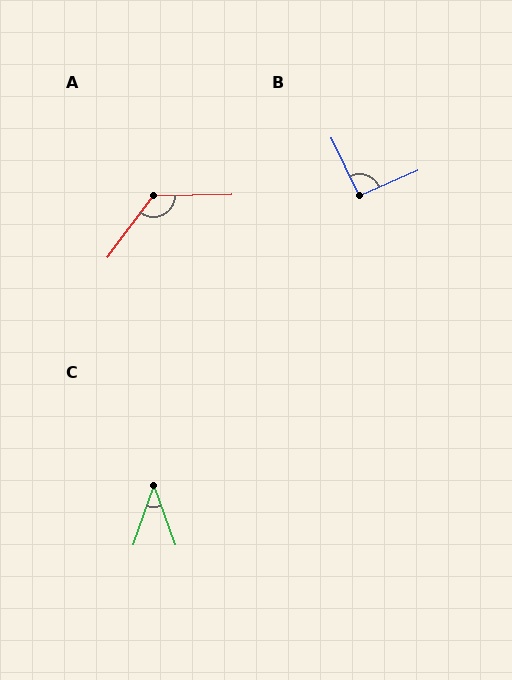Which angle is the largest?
A, at approximately 128 degrees.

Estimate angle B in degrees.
Approximately 92 degrees.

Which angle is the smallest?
C, at approximately 39 degrees.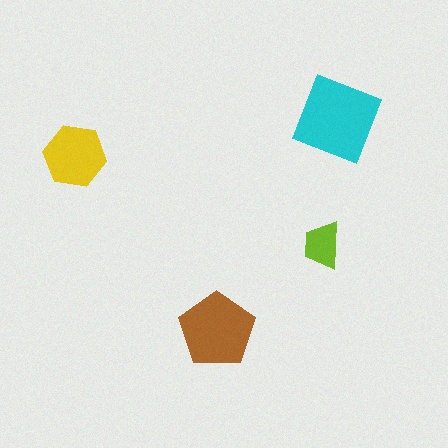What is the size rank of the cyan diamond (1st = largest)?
1st.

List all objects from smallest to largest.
The lime trapezoid, the yellow hexagon, the brown pentagon, the cyan diamond.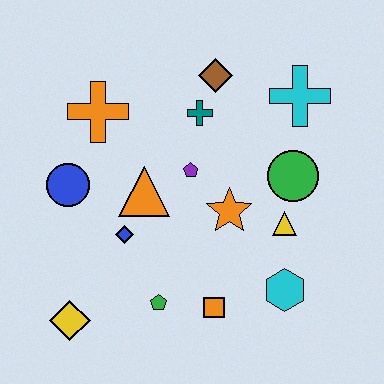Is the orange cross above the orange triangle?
Yes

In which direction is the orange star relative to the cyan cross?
The orange star is below the cyan cross.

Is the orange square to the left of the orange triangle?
No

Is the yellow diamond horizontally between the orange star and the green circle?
No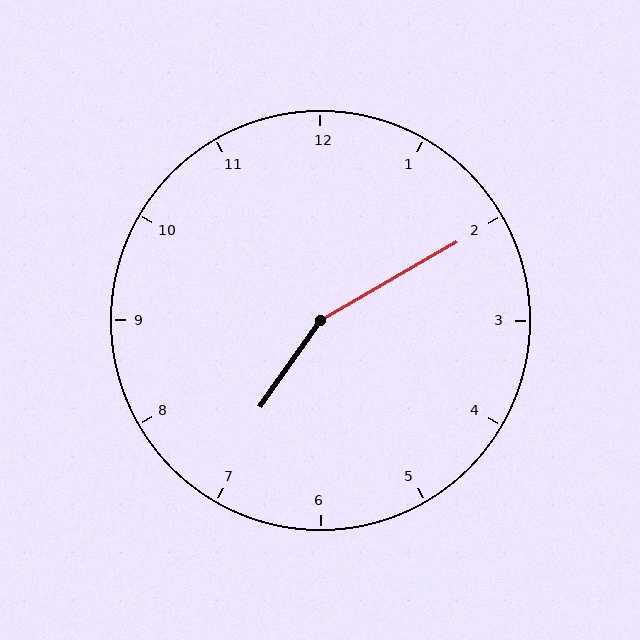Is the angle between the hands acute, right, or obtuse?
It is obtuse.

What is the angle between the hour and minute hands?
Approximately 155 degrees.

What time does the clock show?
7:10.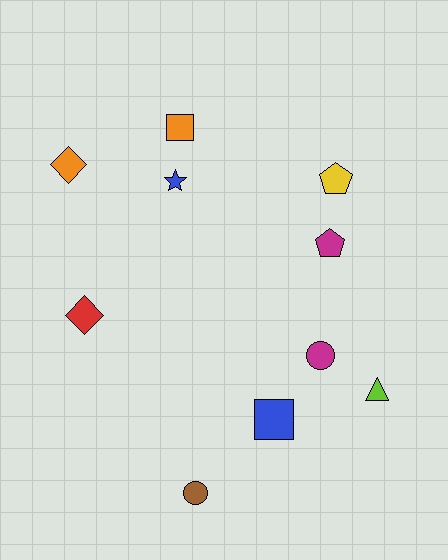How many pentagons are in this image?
There are 2 pentagons.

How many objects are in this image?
There are 10 objects.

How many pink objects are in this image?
There are no pink objects.